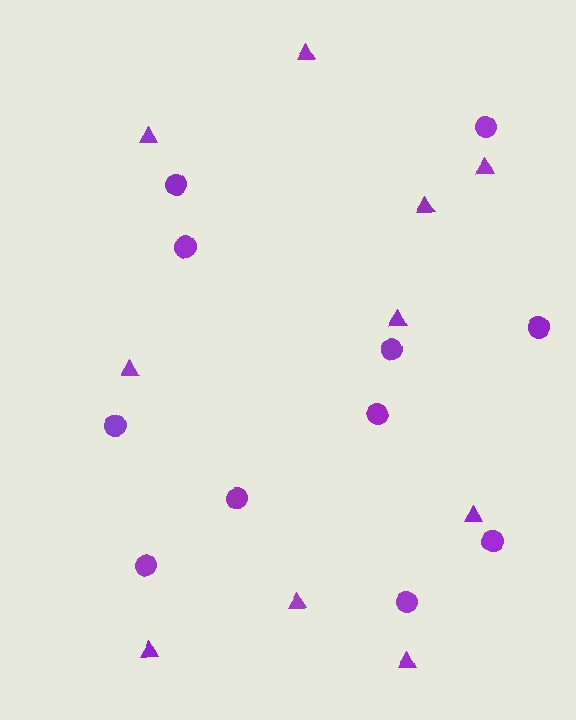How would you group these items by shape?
There are 2 groups: one group of triangles (10) and one group of circles (11).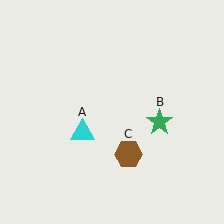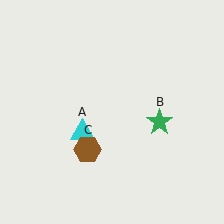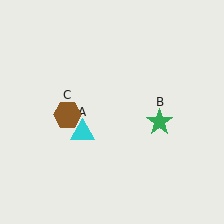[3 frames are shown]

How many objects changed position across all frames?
1 object changed position: brown hexagon (object C).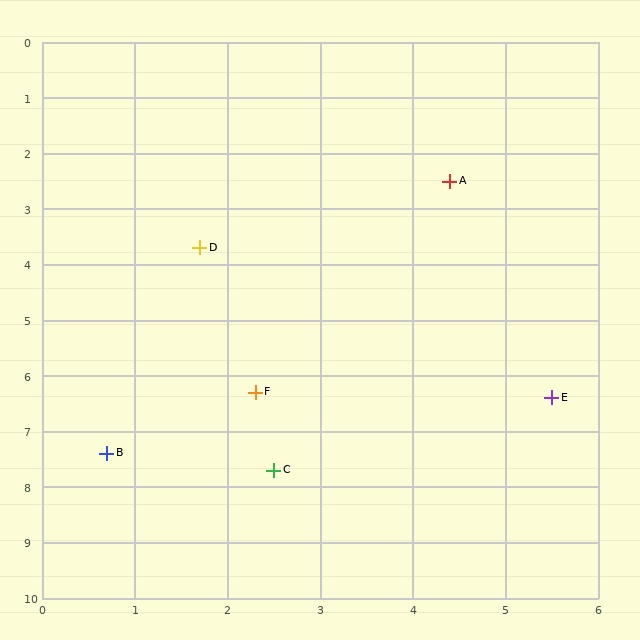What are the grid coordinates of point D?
Point D is at approximately (1.7, 3.7).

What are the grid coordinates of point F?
Point F is at approximately (2.3, 6.3).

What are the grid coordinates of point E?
Point E is at approximately (5.5, 6.4).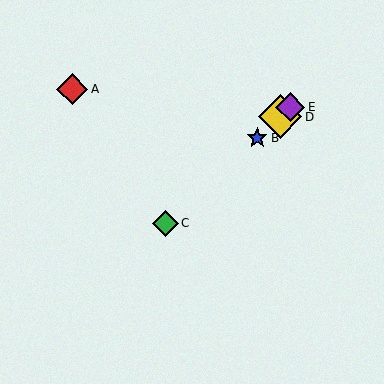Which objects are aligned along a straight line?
Objects B, C, D, E are aligned along a straight line.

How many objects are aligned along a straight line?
4 objects (B, C, D, E) are aligned along a straight line.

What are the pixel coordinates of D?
Object D is at (280, 117).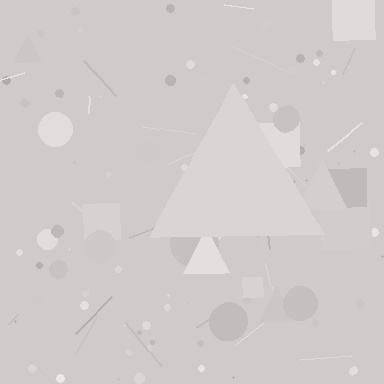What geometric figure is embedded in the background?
A triangle is embedded in the background.